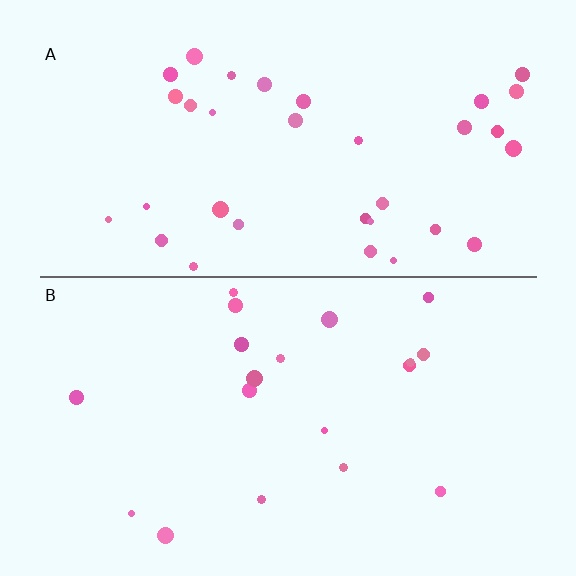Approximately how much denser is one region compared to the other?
Approximately 1.8× — region A over region B.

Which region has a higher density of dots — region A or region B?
A (the top).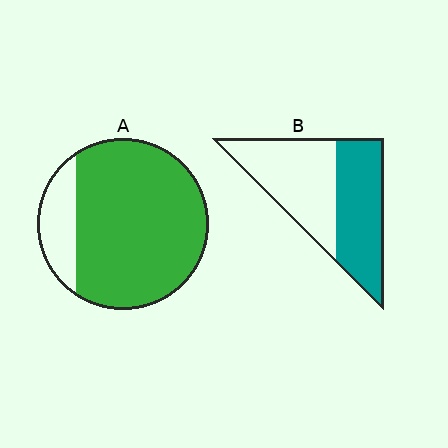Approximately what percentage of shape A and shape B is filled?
A is approximately 85% and B is approximately 50%.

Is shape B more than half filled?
Roughly half.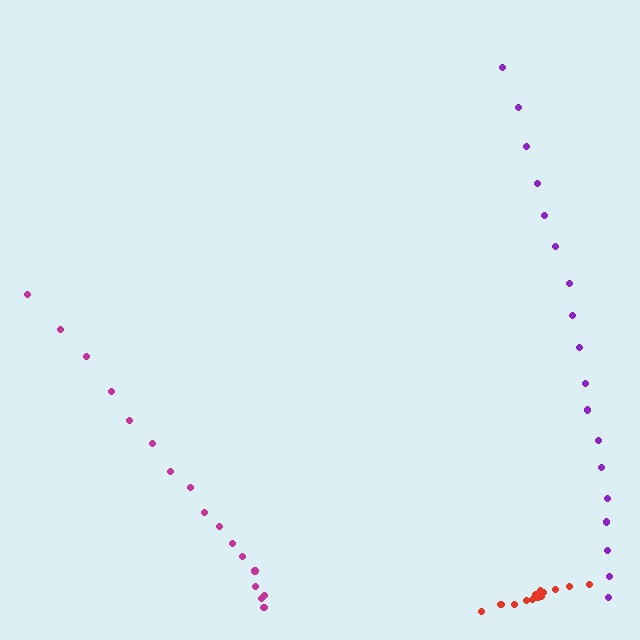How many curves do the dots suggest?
There are 3 distinct paths.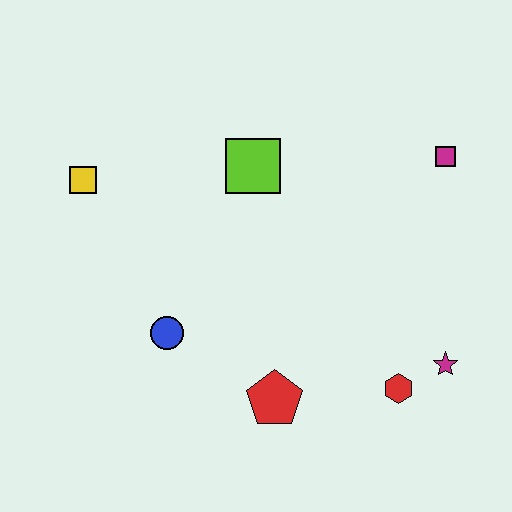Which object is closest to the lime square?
The yellow square is closest to the lime square.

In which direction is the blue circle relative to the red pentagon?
The blue circle is to the left of the red pentagon.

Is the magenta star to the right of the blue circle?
Yes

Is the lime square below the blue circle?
No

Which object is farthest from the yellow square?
The magenta star is farthest from the yellow square.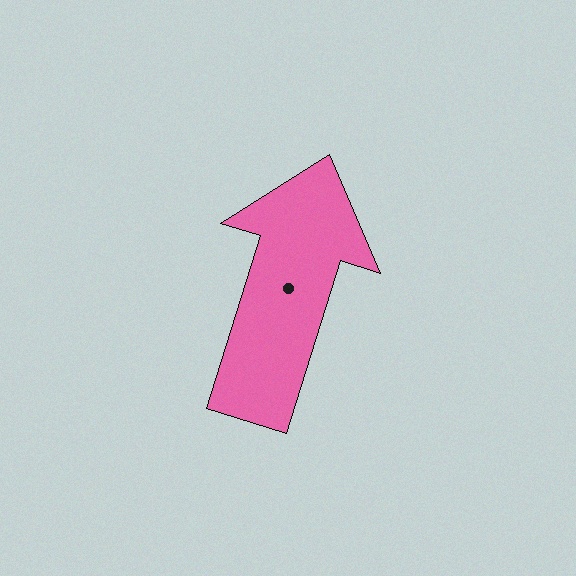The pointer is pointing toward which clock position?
Roughly 1 o'clock.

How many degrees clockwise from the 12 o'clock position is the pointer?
Approximately 17 degrees.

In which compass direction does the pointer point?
North.